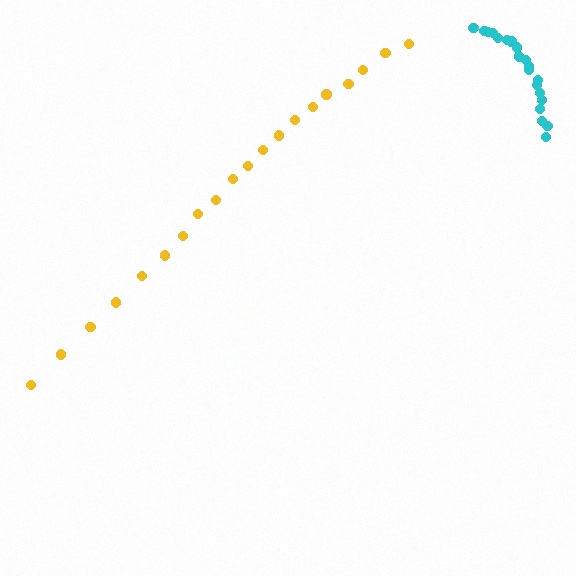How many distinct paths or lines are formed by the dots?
There are 2 distinct paths.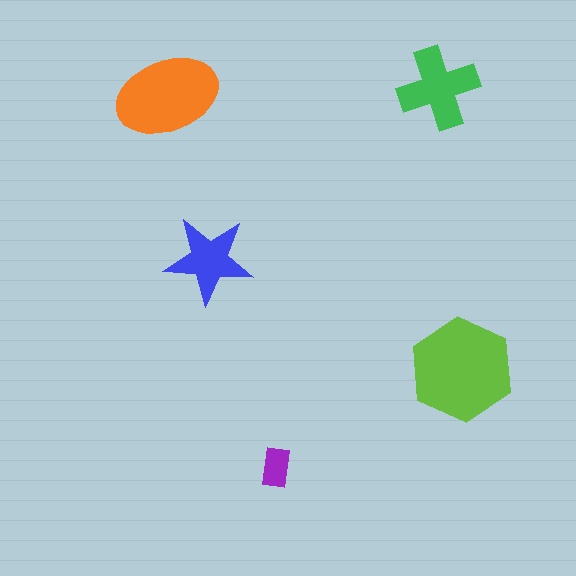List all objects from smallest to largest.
The purple rectangle, the blue star, the green cross, the orange ellipse, the lime hexagon.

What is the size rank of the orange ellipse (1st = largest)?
2nd.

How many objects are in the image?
There are 5 objects in the image.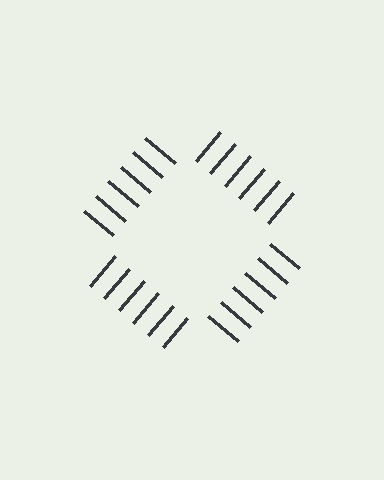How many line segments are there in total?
24 — 6 along each of the 4 edges.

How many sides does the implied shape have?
4 sides — the line-ends trace a square.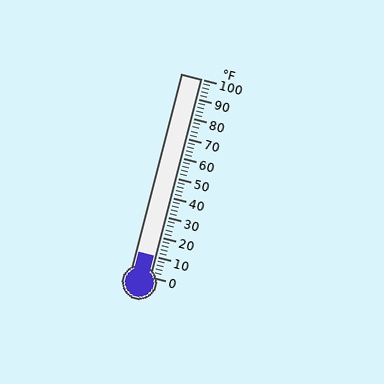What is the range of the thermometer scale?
The thermometer scale ranges from 0°F to 100°F.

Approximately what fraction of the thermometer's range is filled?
The thermometer is filled to approximately 10% of its range.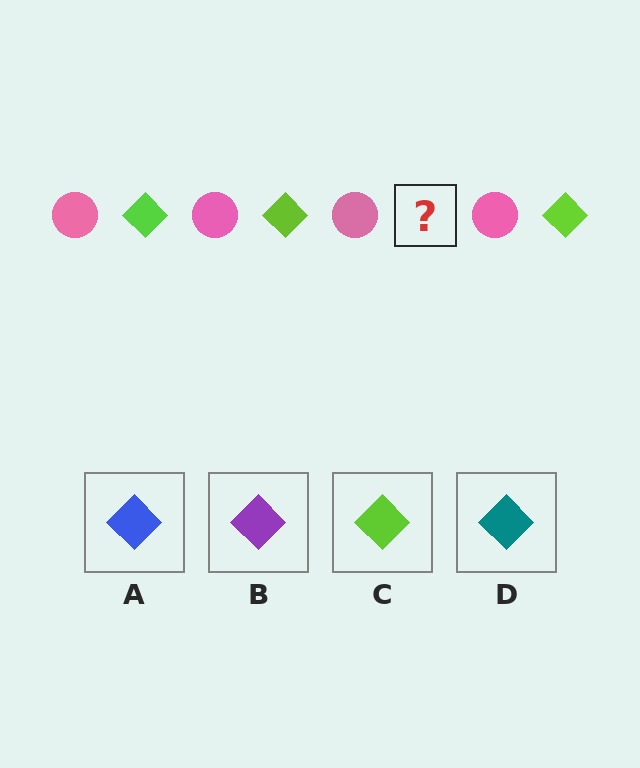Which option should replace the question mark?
Option C.